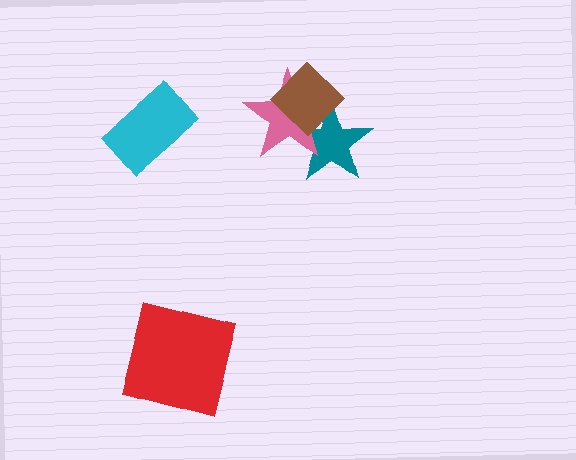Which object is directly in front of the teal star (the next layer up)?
The pink star is directly in front of the teal star.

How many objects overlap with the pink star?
2 objects overlap with the pink star.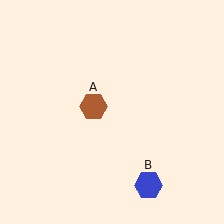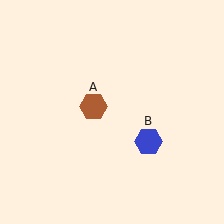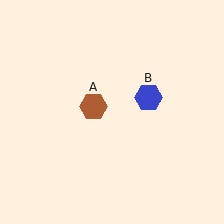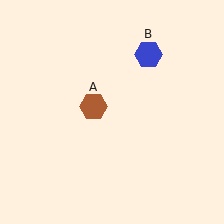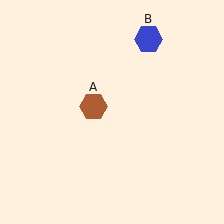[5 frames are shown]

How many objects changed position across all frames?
1 object changed position: blue hexagon (object B).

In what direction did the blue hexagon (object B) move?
The blue hexagon (object B) moved up.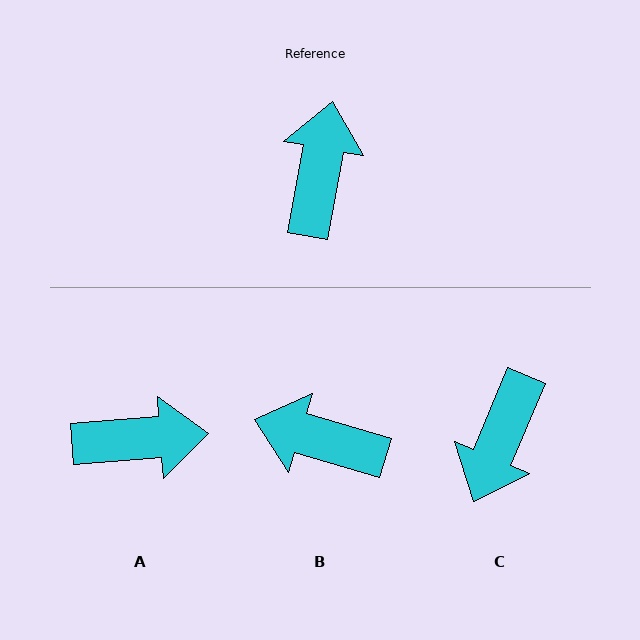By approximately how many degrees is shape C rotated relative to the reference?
Approximately 167 degrees counter-clockwise.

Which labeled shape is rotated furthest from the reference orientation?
C, about 167 degrees away.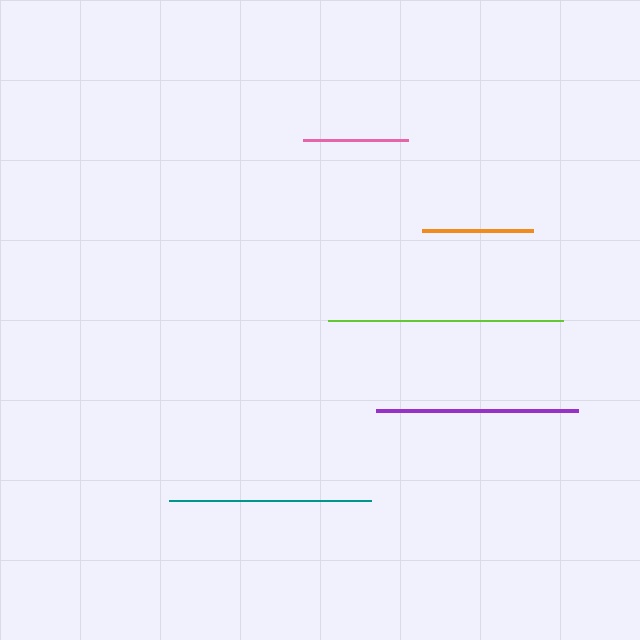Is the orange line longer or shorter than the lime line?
The lime line is longer than the orange line.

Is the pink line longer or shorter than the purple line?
The purple line is longer than the pink line.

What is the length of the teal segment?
The teal segment is approximately 203 pixels long.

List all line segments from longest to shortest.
From longest to shortest: lime, teal, purple, orange, pink.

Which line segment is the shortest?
The pink line is the shortest at approximately 106 pixels.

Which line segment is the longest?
The lime line is the longest at approximately 236 pixels.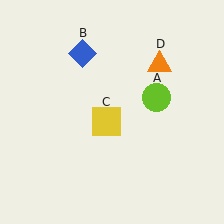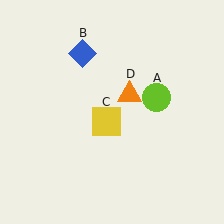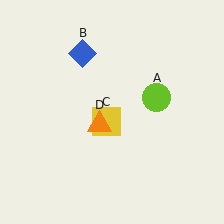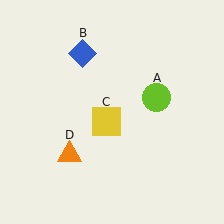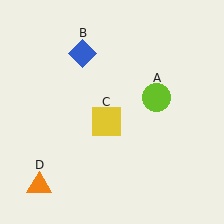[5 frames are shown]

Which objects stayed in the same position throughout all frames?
Lime circle (object A) and blue diamond (object B) and yellow square (object C) remained stationary.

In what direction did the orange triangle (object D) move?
The orange triangle (object D) moved down and to the left.